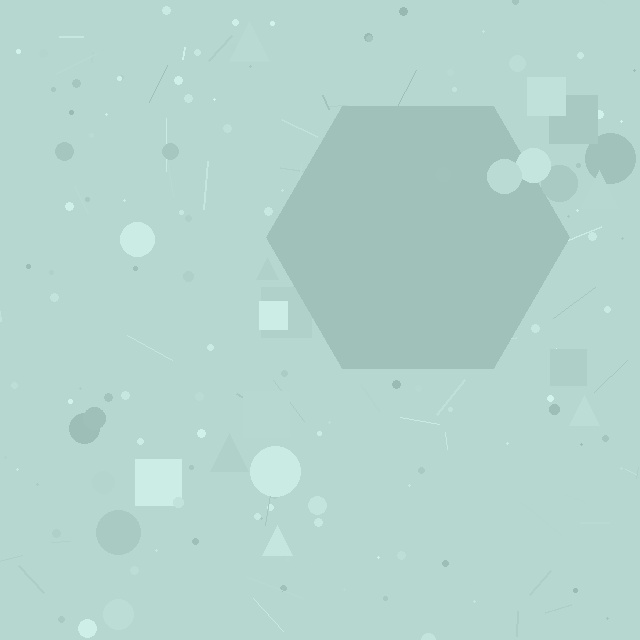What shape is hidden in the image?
A hexagon is hidden in the image.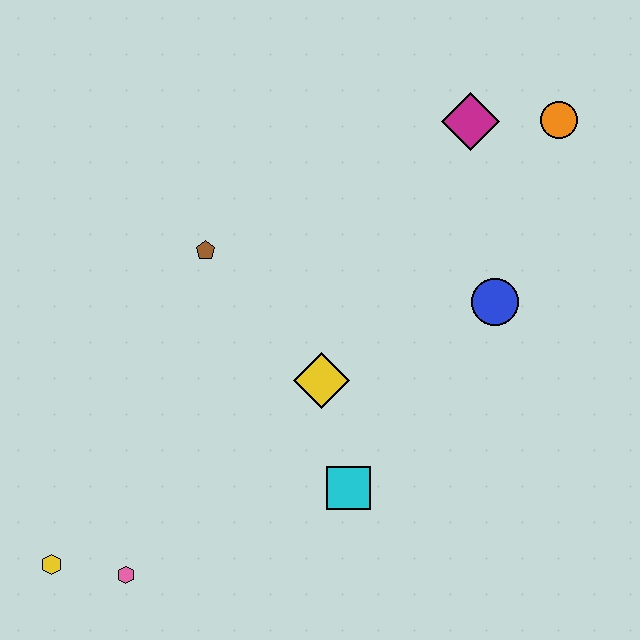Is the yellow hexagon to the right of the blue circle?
No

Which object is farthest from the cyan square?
The orange circle is farthest from the cyan square.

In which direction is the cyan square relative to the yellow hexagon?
The cyan square is to the right of the yellow hexagon.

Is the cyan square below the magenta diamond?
Yes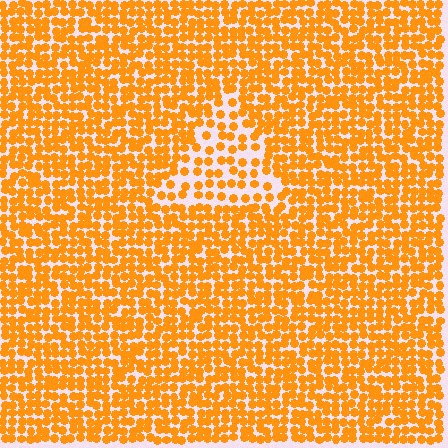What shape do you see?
I see a triangle.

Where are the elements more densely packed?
The elements are more densely packed outside the triangle boundary.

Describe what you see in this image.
The image contains small orange elements arranged at two different densities. A triangle-shaped region is visible where the elements are less densely packed than the surrounding area.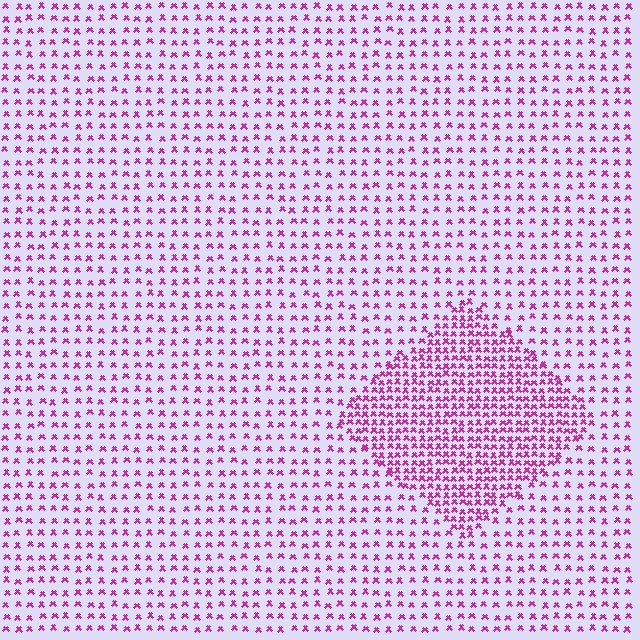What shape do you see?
I see a diamond.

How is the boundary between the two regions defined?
The boundary is defined by a change in element density (approximately 2.2x ratio). All elements are the same color, size, and shape.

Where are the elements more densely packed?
The elements are more densely packed inside the diamond boundary.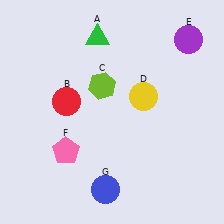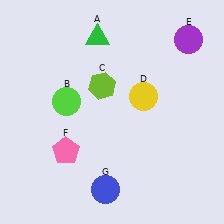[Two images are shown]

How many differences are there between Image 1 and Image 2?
There is 1 difference between the two images.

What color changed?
The circle (B) changed from red in Image 1 to lime in Image 2.